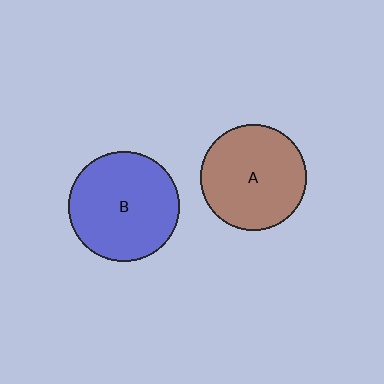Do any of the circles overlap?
No, none of the circles overlap.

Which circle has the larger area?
Circle B (blue).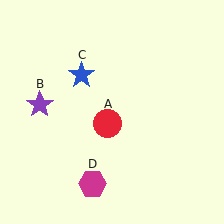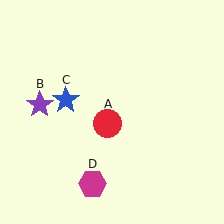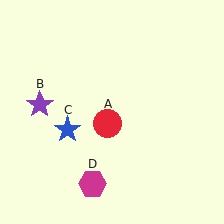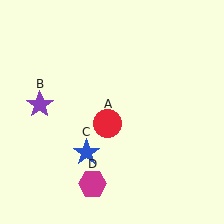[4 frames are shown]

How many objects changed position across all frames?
1 object changed position: blue star (object C).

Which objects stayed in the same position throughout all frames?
Red circle (object A) and purple star (object B) and magenta hexagon (object D) remained stationary.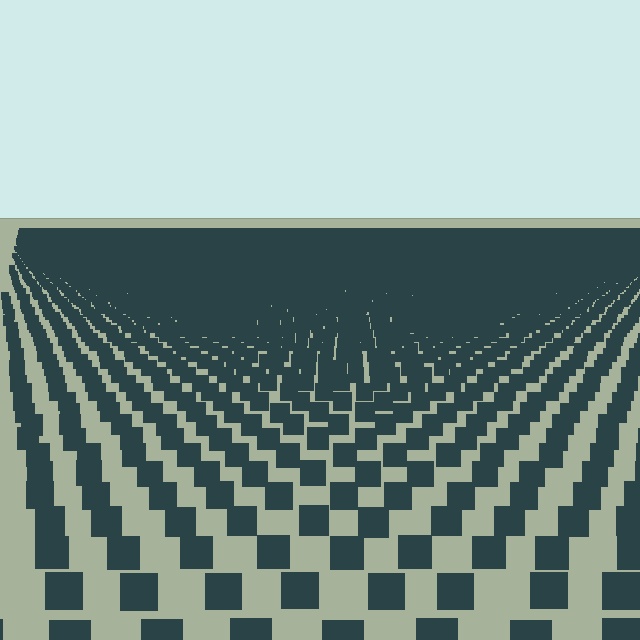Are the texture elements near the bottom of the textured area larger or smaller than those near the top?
Larger. Near the bottom, elements are closer to the viewer and appear at a bigger on-screen size.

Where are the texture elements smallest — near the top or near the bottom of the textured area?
Near the top.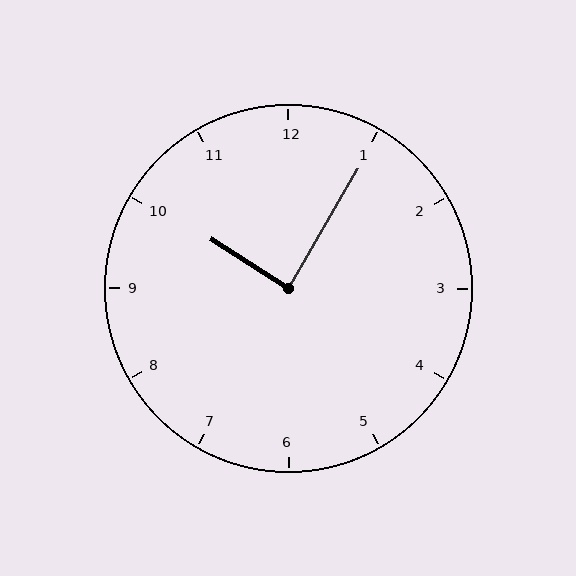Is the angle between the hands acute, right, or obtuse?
It is right.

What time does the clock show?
10:05.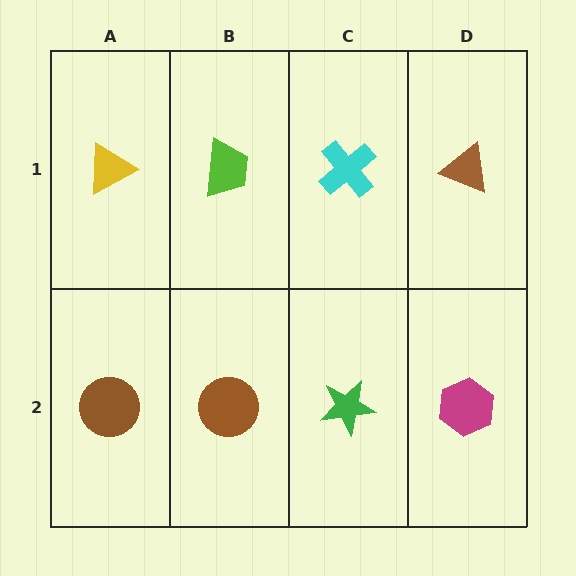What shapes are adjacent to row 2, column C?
A cyan cross (row 1, column C), a brown circle (row 2, column B), a magenta hexagon (row 2, column D).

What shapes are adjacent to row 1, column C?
A green star (row 2, column C), a lime trapezoid (row 1, column B), a brown triangle (row 1, column D).